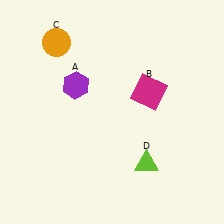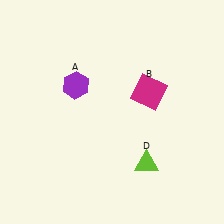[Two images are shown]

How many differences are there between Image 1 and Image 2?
There is 1 difference between the two images.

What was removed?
The orange circle (C) was removed in Image 2.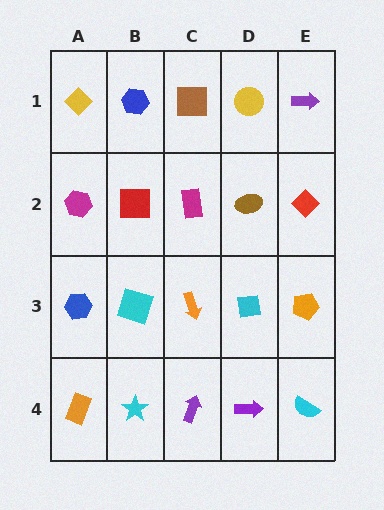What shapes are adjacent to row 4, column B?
A cyan square (row 3, column B), an orange rectangle (row 4, column A), a purple arrow (row 4, column C).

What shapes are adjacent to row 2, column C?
A brown square (row 1, column C), an orange arrow (row 3, column C), a red square (row 2, column B), a brown ellipse (row 2, column D).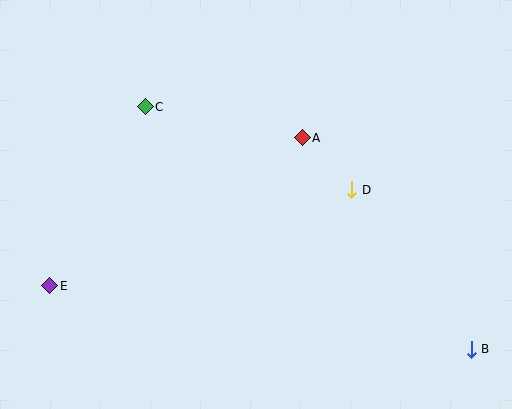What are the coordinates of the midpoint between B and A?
The midpoint between B and A is at (387, 244).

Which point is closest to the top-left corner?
Point C is closest to the top-left corner.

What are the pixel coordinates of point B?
Point B is at (471, 349).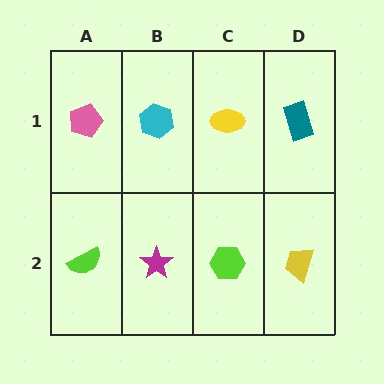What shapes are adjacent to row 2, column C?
A yellow ellipse (row 1, column C), a magenta star (row 2, column B), a yellow trapezoid (row 2, column D).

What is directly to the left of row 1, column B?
A pink pentagon.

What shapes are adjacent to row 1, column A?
A lime semicircle (row 2, column A), a cyan hexagon (row 1, column B).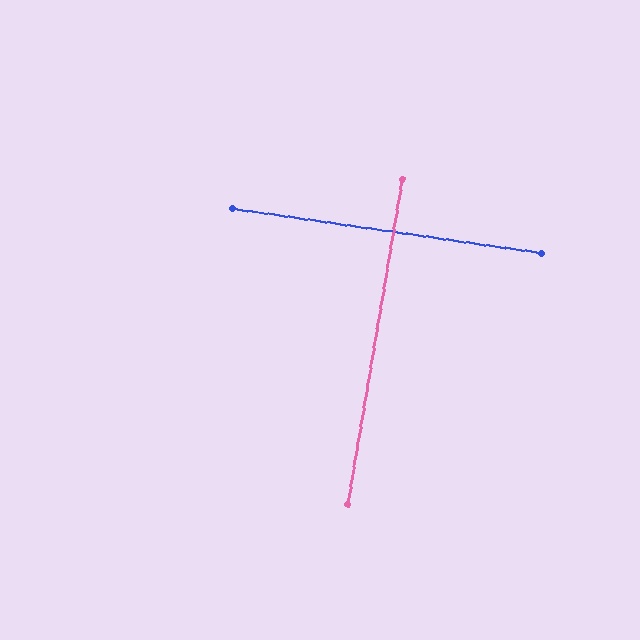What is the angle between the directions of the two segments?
Approximately 89 degrees.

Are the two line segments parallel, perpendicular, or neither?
Perpendicular — they meet at approximately 89°.